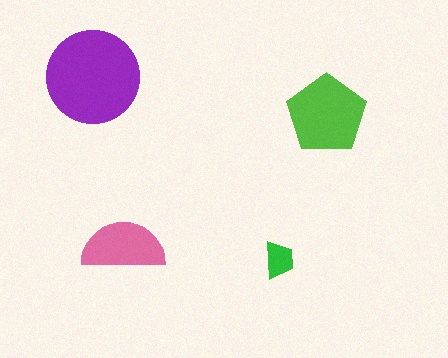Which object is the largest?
The purple circle.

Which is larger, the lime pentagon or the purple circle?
The purple circle.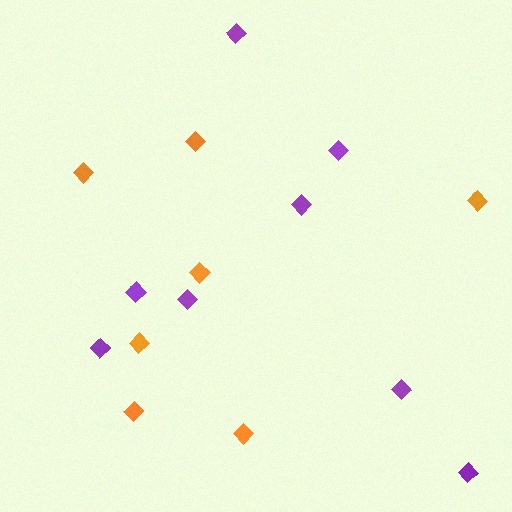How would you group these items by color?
There are 2 groups: one group of orange diamonds (7) and one group of purple diamonds (8).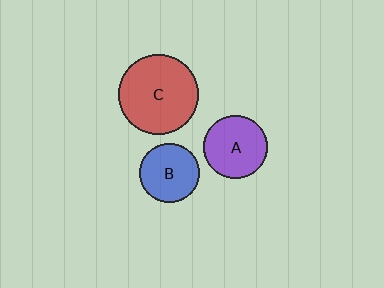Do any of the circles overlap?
No, none of the circles overlap.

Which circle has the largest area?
Circle C (red).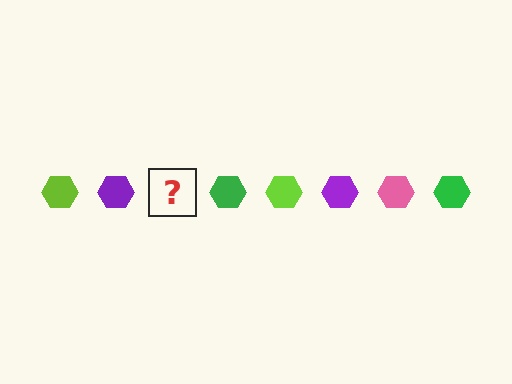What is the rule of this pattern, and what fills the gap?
The rule is that the pattern cycles through lime, purple, pink, green hexagons. The gap should be filled with a pink hexagon.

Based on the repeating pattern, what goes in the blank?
The blank should be a pink hexagon.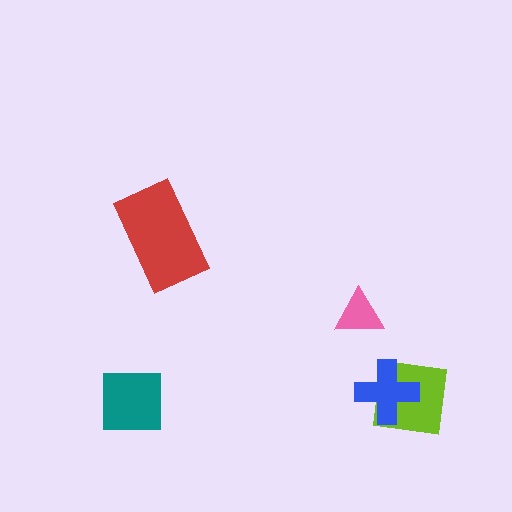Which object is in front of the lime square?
The blue cross is in front of the lime square.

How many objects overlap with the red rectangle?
0 objects overlap with the red rectangle.